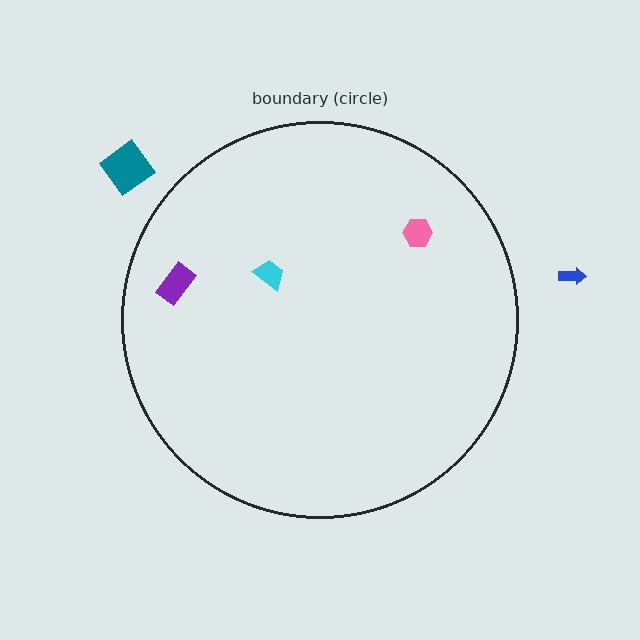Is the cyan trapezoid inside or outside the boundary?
Inside.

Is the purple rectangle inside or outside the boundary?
Inside.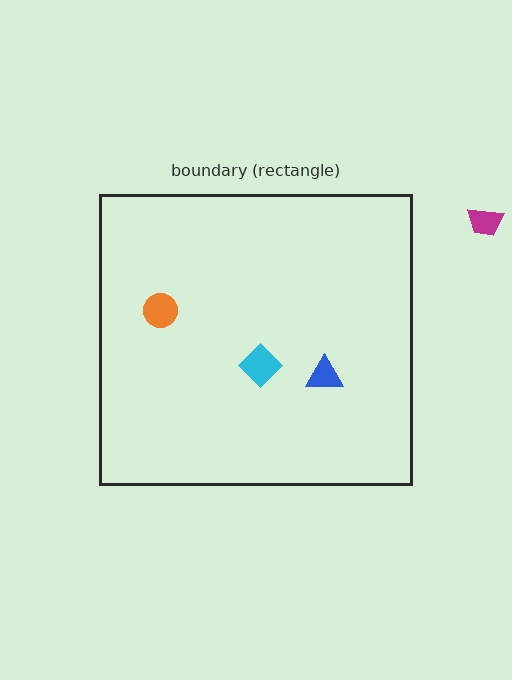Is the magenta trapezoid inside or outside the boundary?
Outside.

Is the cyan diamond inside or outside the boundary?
Inside.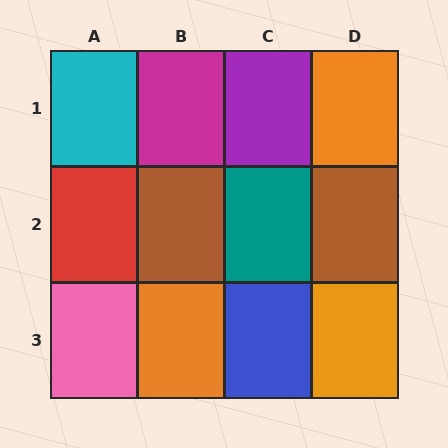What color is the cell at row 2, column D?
Brown.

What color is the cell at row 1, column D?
Orange.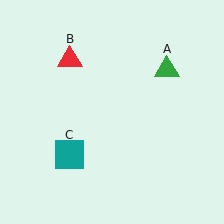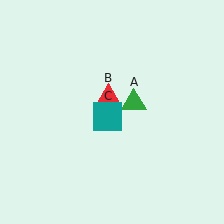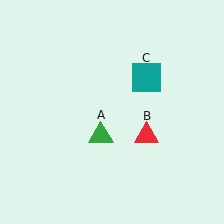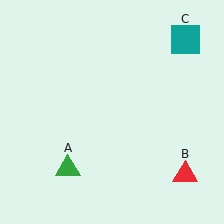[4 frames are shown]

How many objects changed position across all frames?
3 objects changed position: green triangle (object A), red triangle (object B), teal square (object C).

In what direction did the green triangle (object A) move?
The green triangle (object A) moved down and to the left.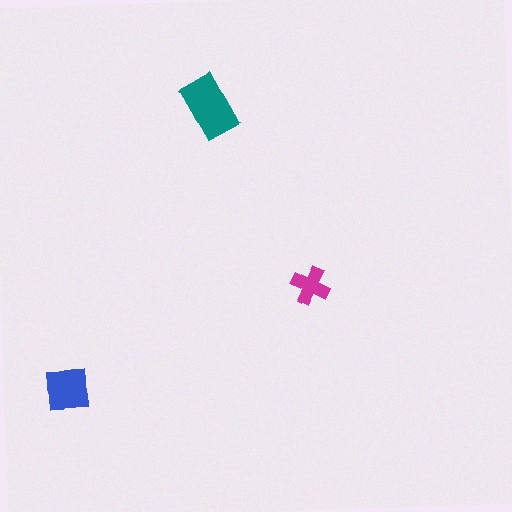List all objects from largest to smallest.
The teal rectangle, the blue square, the magenta cross.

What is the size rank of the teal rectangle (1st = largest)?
1st.